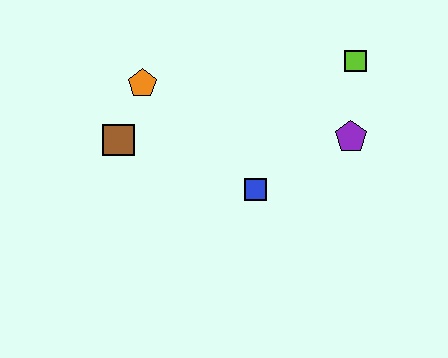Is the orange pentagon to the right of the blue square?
No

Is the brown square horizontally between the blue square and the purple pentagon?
No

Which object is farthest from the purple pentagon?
The brown square is farthest from the purple pentagon.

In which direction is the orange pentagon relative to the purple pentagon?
The orange pentagon is to the left of the purple pentagon.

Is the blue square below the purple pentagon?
Yes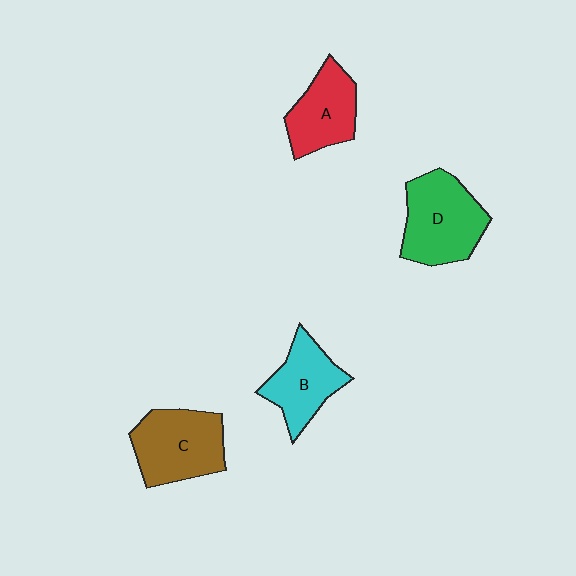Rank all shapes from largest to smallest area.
From largest to smallest: D (green), C (brown), B (cyan), A (red).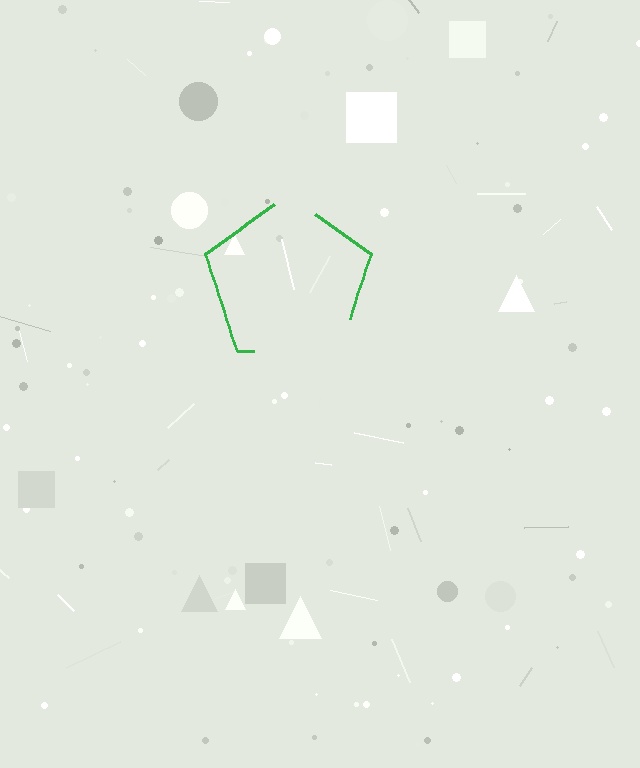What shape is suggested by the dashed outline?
The dashed outline suggests a pentagon.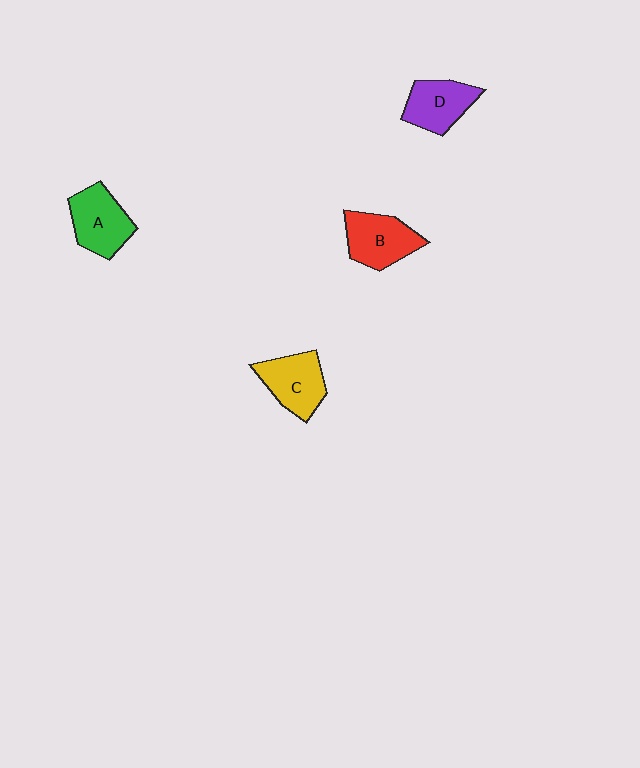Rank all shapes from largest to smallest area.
From largest to smallest: B (red), A (green), C (yellow), D (purple).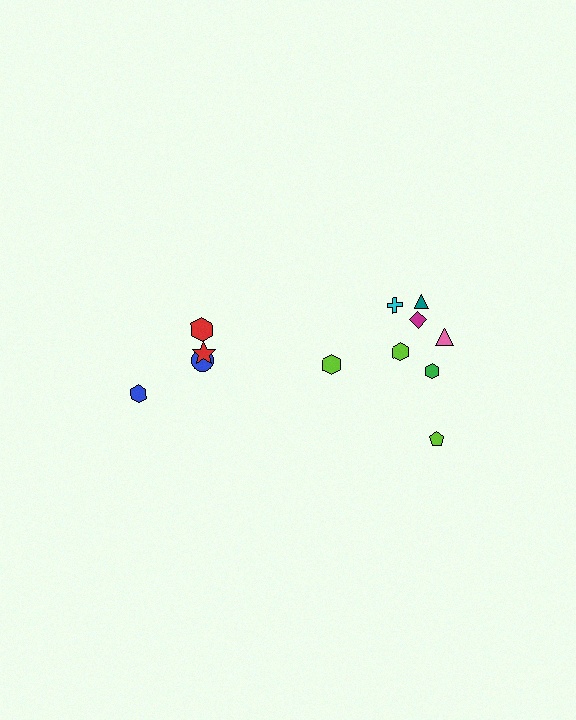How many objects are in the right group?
There are 8 objects.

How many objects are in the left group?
There are 4 objects.